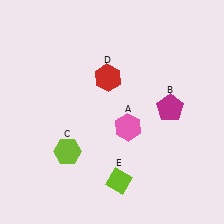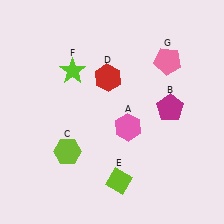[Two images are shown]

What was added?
A lime star (F), a pink pentagon (G) were added in Image 2.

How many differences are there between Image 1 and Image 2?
There are 2 differences between the two images.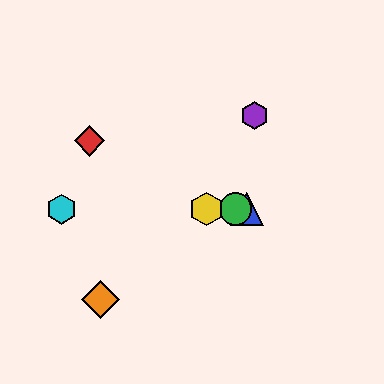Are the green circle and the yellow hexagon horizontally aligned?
Yes, both are at y≈209.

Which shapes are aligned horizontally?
The blue triangle, the green circle, the yellow hexagon, the cyan hexagon are aligned horizontally.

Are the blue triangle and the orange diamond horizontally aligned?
No, the blue triangle is at y≈209 and the orange diamond is at y≈300.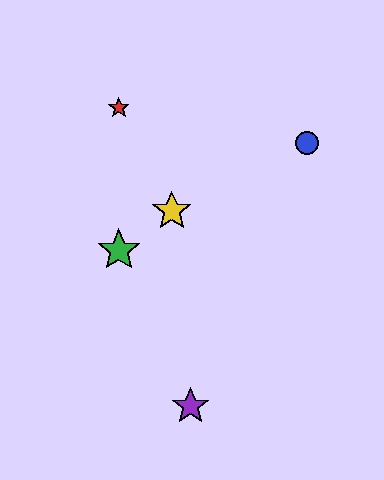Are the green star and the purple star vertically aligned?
No, the green star is at x≈119 and the purple star is at x≈190.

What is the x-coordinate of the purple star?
The purple star is at x≈190.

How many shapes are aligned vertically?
2 shapes (the red star, the green star) are aligned vertically.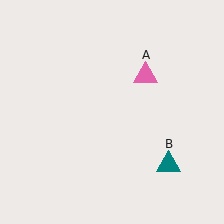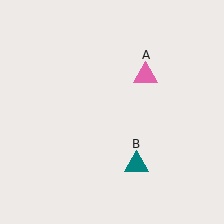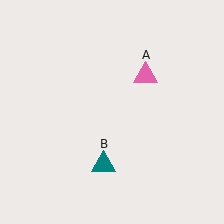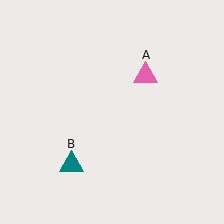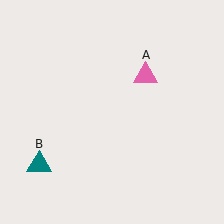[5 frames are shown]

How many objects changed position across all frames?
1 object changed position: teal triangle (object B).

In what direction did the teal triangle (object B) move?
The teal triangle (object B) moved left.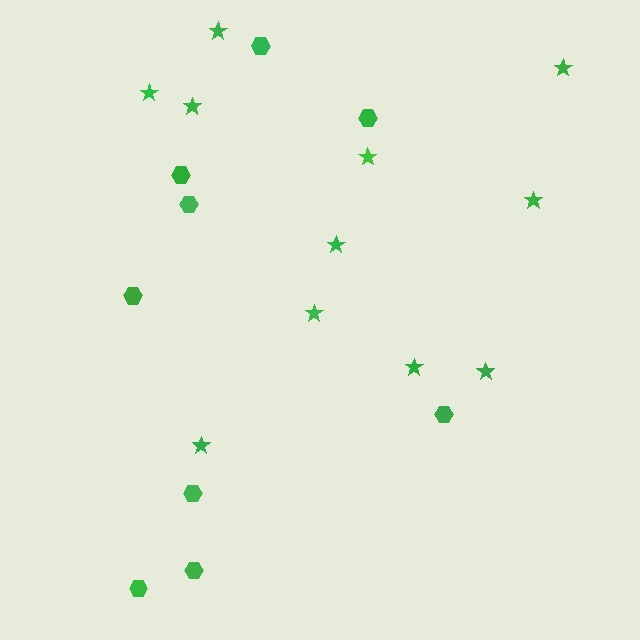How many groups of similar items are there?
There are 2 groups: one group of hexagons (9) and one group of stars (11).